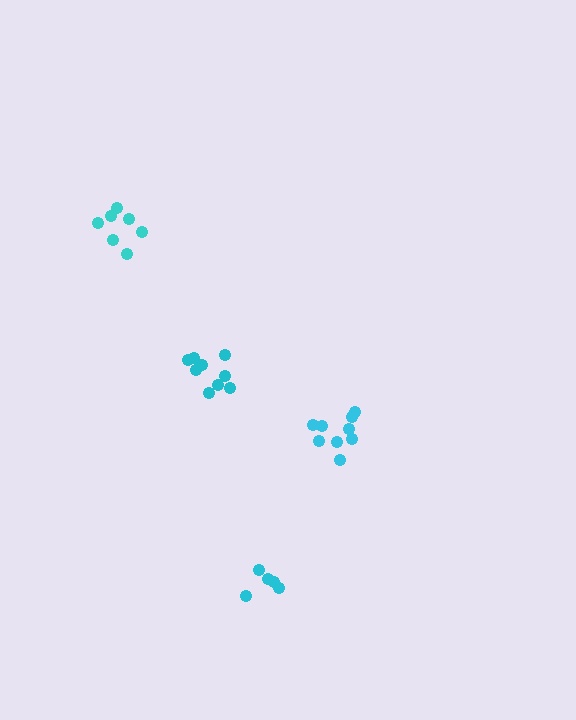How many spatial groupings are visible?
There are 4 spatial groupings.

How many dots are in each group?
Group 1: 7 dots, Group 2: 9 dots, Group 3: 9 dots, Group 4: 5 dots (30 total).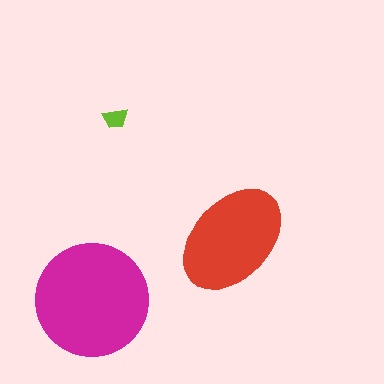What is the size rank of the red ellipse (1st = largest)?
2nd.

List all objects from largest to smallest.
The magenta circle, the red ellipse, the lime trapezoid.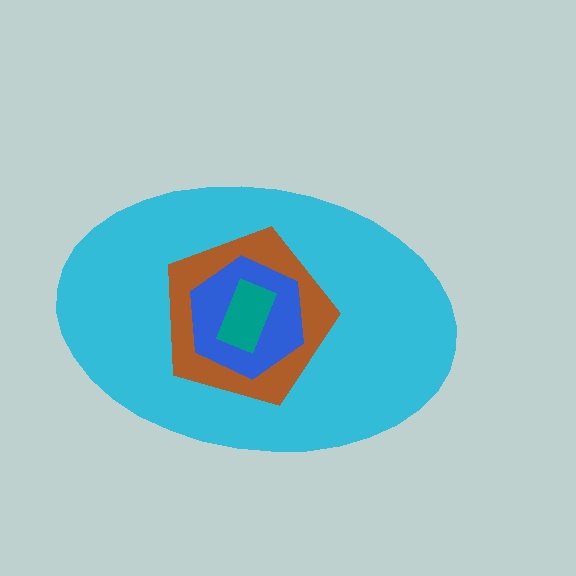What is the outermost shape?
The cyan ellipse.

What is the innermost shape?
The teal rectangle.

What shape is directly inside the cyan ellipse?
The brown pentagon.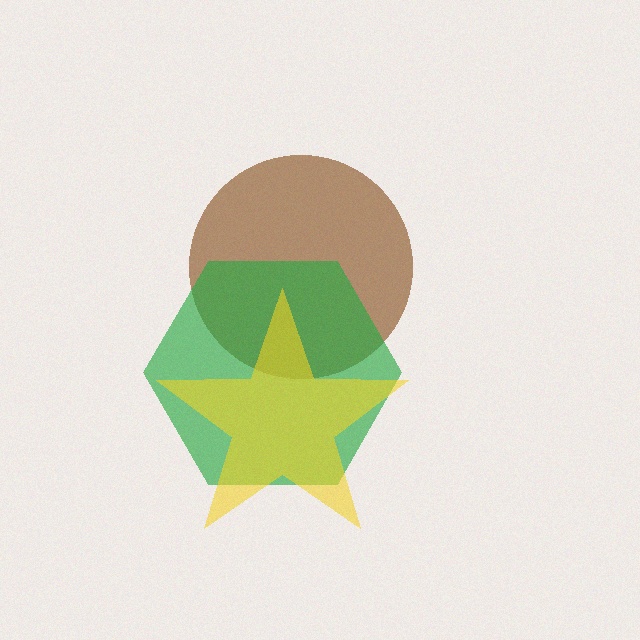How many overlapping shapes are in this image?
There are 3 overlapping shapes in the image.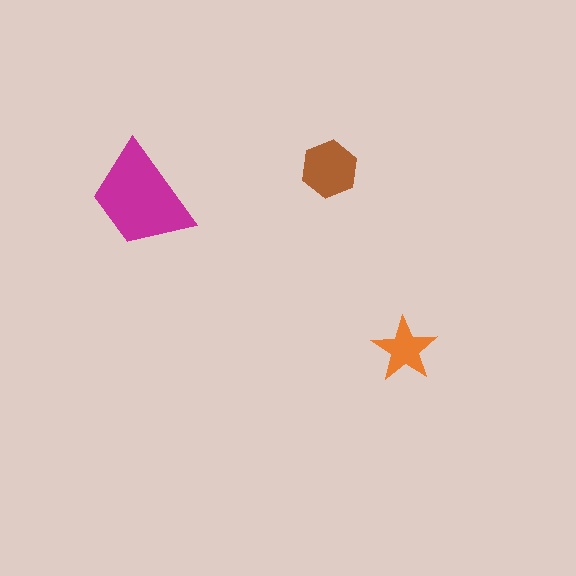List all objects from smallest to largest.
The orange star, the brown hexagon, the magenta trapezoid.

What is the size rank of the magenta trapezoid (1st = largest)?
1st.